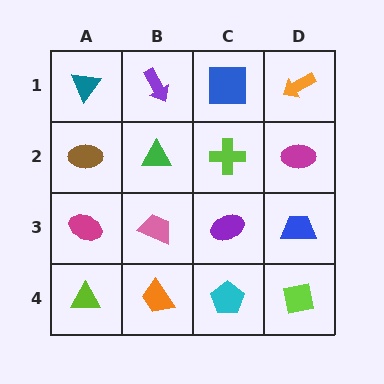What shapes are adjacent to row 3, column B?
A green triangle (row 2, column B), an orange trapezoid (row 4, column B), a magenta ellipse (row 3, column A), a purple ellipse (row 3, column C).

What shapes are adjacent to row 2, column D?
An orange arrow (row 1, column D), a blue trapezoid (row 3, column D), a lime cross (row 2, column C).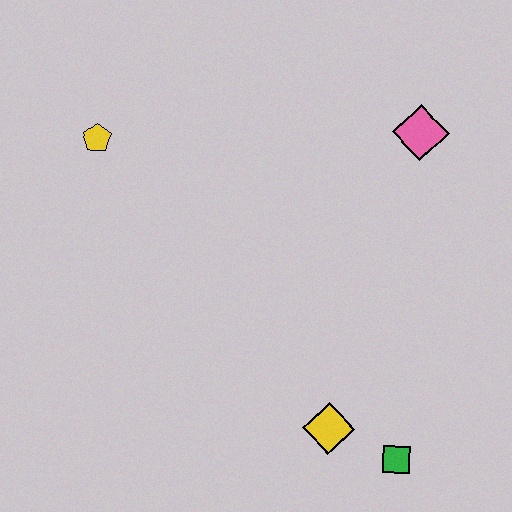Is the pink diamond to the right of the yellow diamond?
Yes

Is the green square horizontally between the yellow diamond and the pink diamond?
Yes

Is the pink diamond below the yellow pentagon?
No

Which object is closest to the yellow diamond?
The green square is closest to the yellow diamond.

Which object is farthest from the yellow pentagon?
The green square is farthest from the yellow pentagon.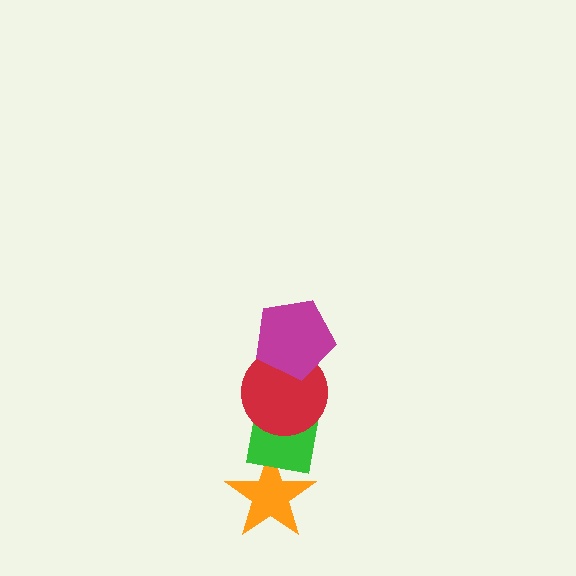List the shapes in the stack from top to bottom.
From top to bottom: the magenta pentagon, the red circle, the green square, the orange star.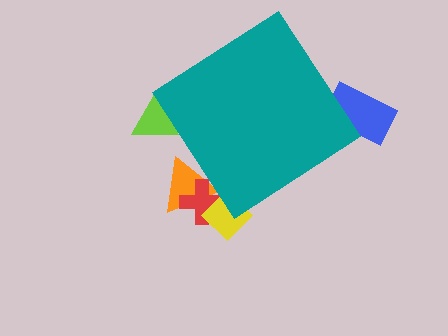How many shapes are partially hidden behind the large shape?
5 shapes are partially hidden.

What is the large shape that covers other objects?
A teal diamond.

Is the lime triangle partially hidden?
Yes, the lime triangle is partially hidden behind the teal diamond.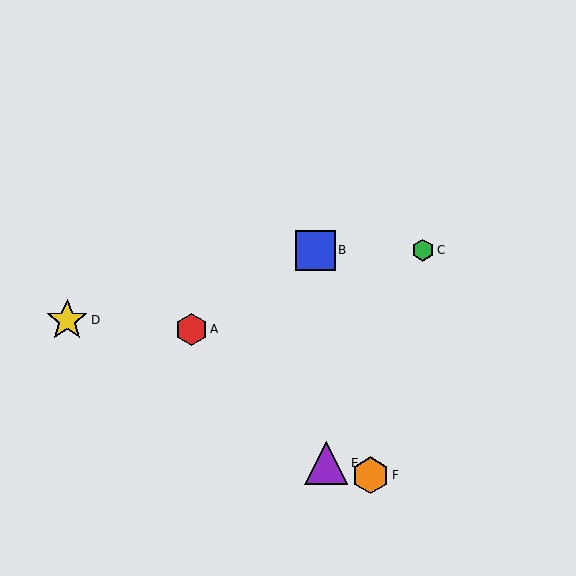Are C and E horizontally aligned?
No, C is at y≈250 and E is at y≈463.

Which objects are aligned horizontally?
Objects B, C are aligned horizontally.